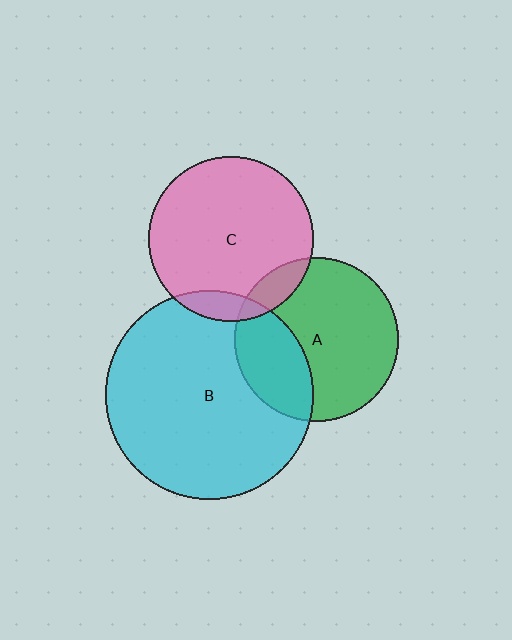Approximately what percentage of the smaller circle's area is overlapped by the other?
Approximately 30%.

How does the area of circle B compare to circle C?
Approximately 1.6 times.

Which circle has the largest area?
Circle B (cyan).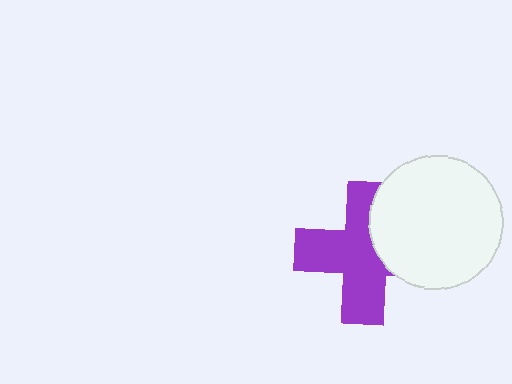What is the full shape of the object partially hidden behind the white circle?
The partially hidden object is a purple cross.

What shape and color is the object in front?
The object in front is a white circle.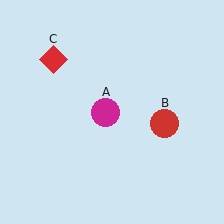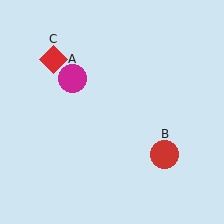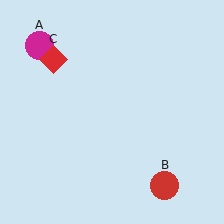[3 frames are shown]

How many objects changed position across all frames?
2 objects changed position: magenta circle (object A), red circle (object B).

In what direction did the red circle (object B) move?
The red circle (object B) moved down.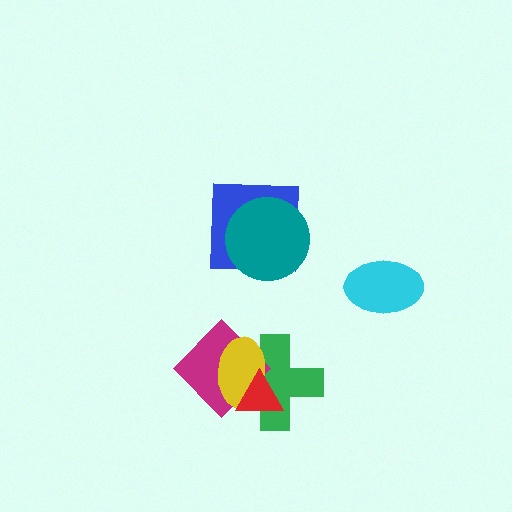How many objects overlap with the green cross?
3 objects overlap with the green cross.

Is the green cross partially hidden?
Yes, it is partially covered by another shape.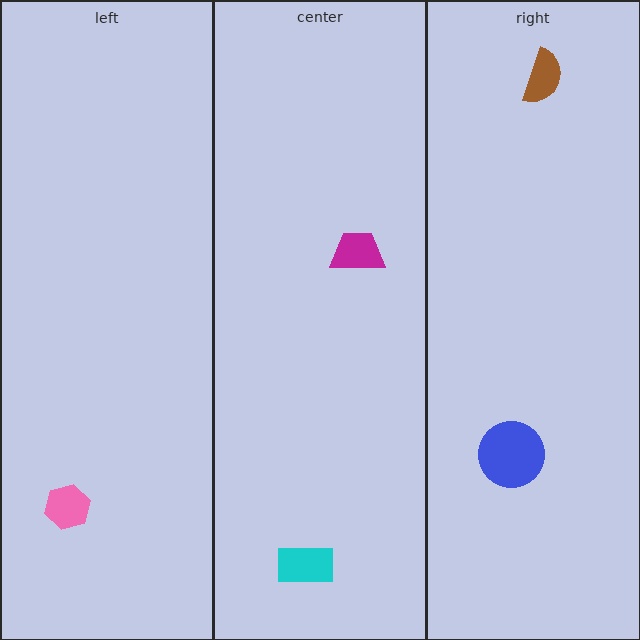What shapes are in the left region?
The pink hexagon.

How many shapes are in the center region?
2.